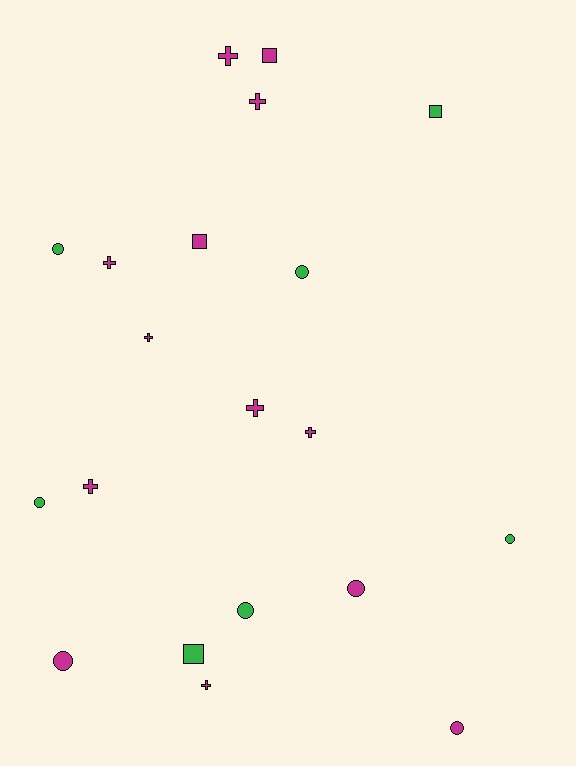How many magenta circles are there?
There are 3 magenta circles.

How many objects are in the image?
There are 20 objects.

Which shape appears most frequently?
Circle, with 8 objects.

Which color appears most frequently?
Magenta, with 13 objects.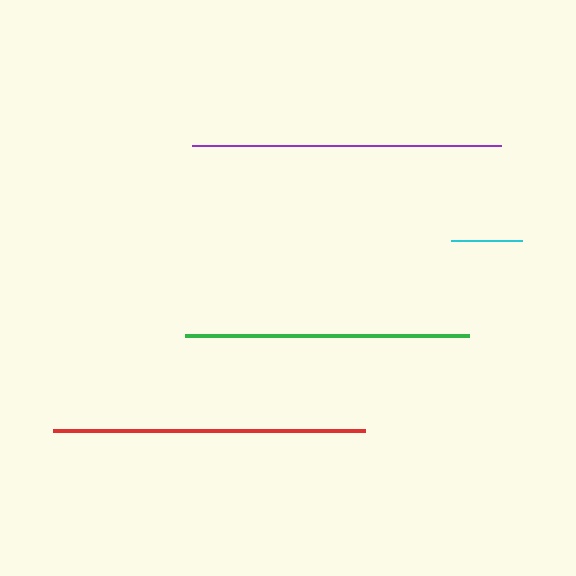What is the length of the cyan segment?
The cyan segment is approximately 71 pixels long.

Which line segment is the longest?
The red line is the longest at approximately 312 pixels.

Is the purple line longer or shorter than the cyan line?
The purple line is longer than the cyan line.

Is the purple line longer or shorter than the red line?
The red line is longer than the purple line.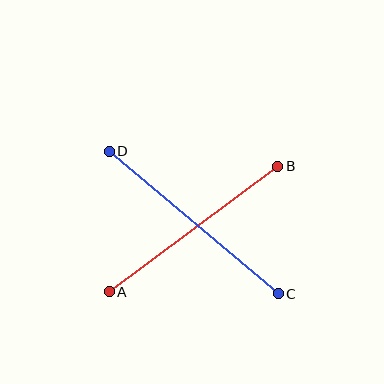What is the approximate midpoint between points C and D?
The midpoint is at approximately (194, 223) pixels.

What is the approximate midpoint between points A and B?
The midpoint is at approximately (194, 229) pixels.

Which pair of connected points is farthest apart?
Points C and D are farthest apart.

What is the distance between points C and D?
The distance is approximately 221 pixels.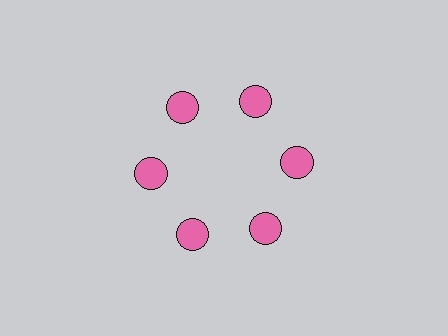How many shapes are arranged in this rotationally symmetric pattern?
There are 6 shapes, arranged in 6 groups of 1.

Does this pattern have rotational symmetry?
Yes, this pattern has 6-fold rotational symmetry. It looks the same after rotating 60 degrees around the center.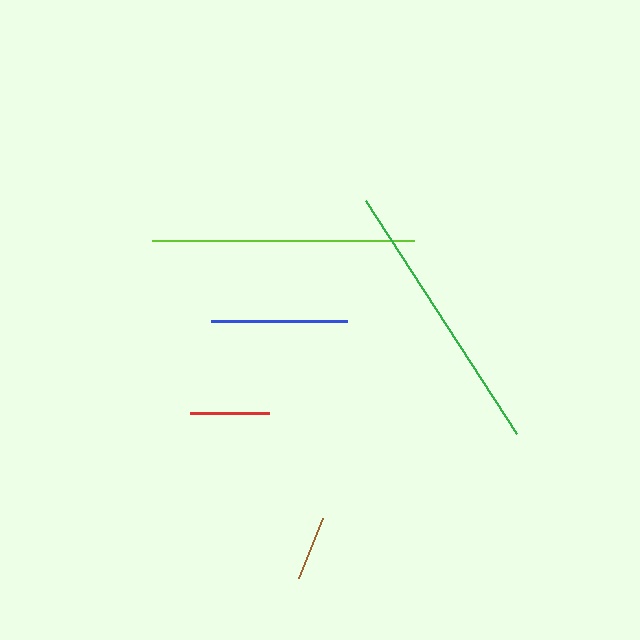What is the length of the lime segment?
The lime segment is approximately 262 pixels long.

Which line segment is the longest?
The green line is the longest at approximately 278 pixels.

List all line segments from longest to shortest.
From longest to shortest: green, lime, blue, red, brown.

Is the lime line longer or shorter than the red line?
The lime line is longer than the red line.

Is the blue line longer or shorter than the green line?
The green line is longer than the blue line.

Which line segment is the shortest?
The brown line is the shortest at approximately 65 pixels.